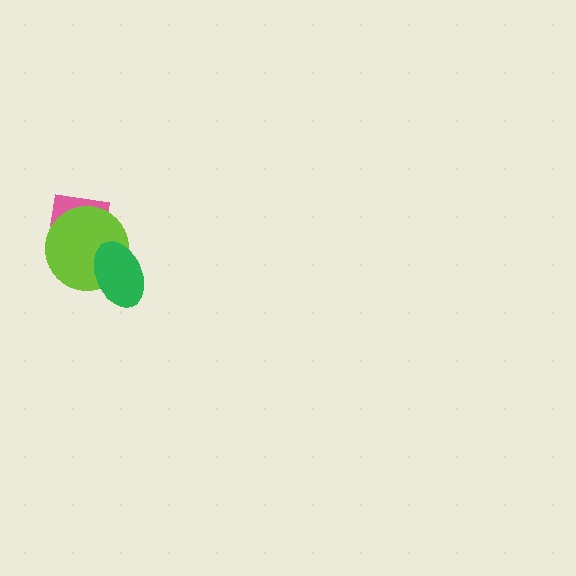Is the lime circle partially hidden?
Yes, it is partially covered by another shape.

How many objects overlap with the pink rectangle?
1 object overlaps with the pink rectangle.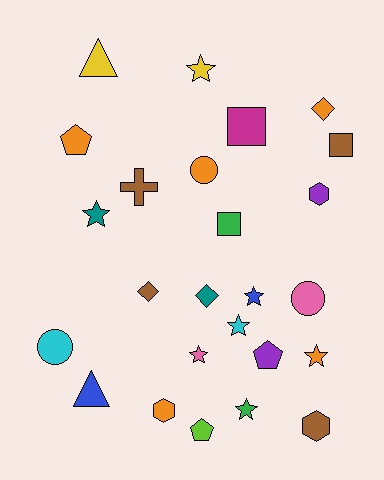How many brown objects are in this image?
There are 4 brown objects.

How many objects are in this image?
There are 25 objects.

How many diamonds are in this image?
There are 3 diamonds.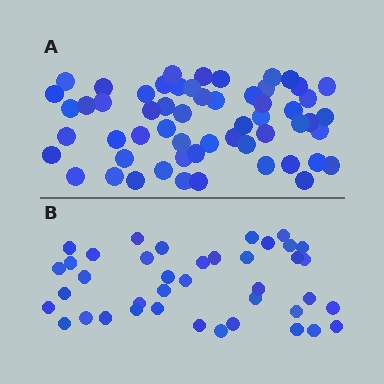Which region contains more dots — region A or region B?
Region A (the top region) has more dots.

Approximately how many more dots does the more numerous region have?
Region A has approximately 15 more dots than region B.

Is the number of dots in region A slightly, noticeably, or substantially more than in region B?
Region A has noticeably more, but not dramatically so. The ratio is roughly 1.4 to 1.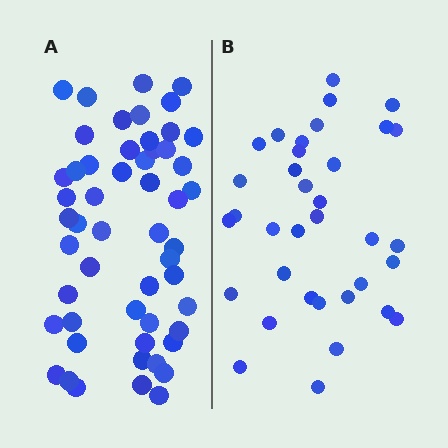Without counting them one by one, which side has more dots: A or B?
Region A (the left region) has more dots.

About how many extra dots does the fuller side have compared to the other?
Region A has approximately 20 more dots than region B.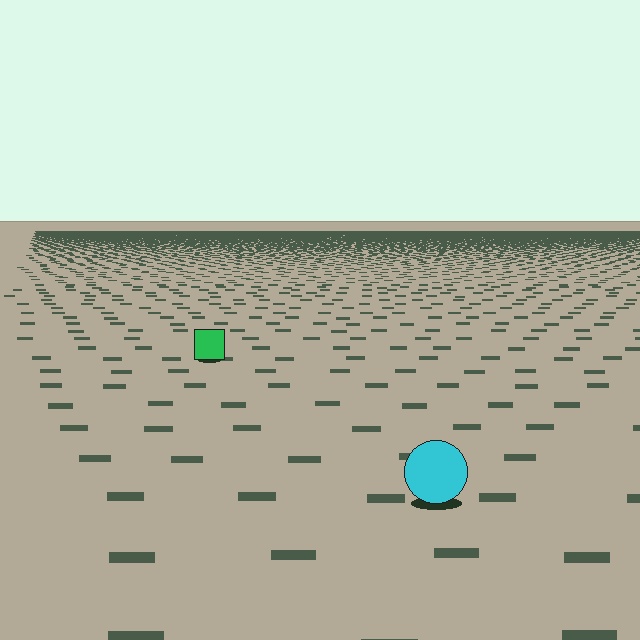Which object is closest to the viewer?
The cyan circle is closest. The texture marks near it are larger and more spread out.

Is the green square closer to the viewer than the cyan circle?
No. The cyan circle is closer — you can tell from the texture gradient: the ground texture is coarser near it.